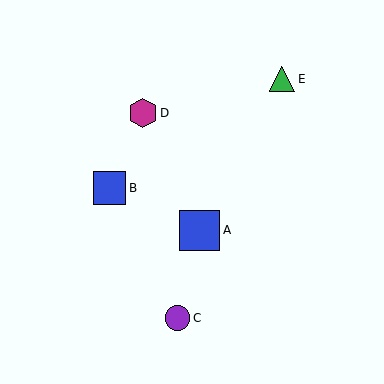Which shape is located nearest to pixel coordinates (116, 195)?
The blue square (labeled B) at (110, 188) is nearest to that location.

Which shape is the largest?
The blue square (labeled A) is the largest.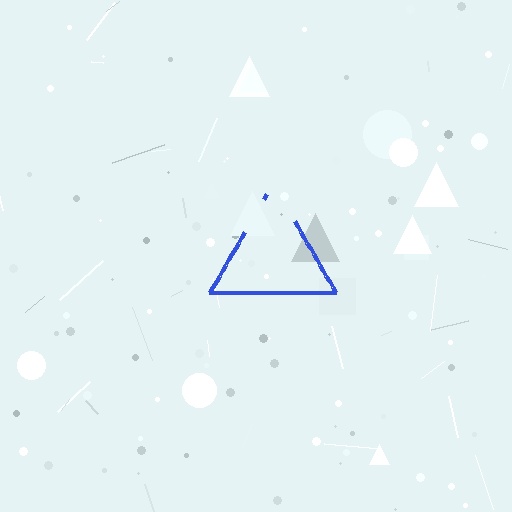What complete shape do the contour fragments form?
The contour fragments form a triangle.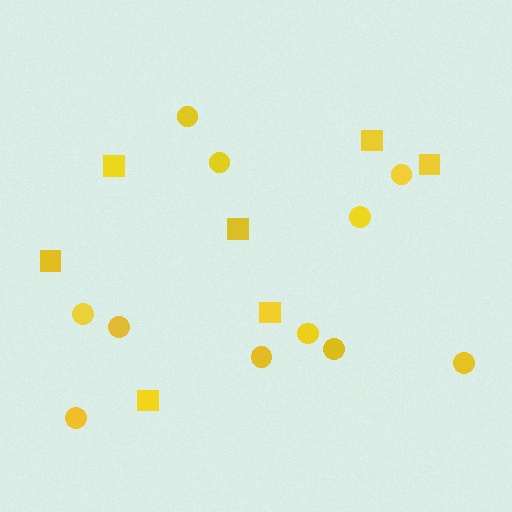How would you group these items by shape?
There are 2 groups: one group of circles (11) and one group of squares (7).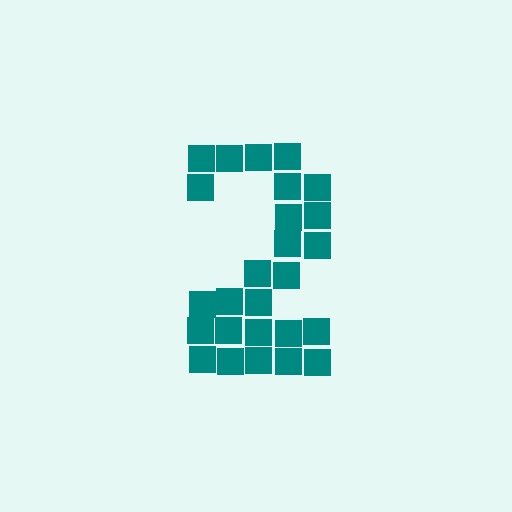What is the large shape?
The large shape is the digit 2.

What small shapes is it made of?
It is made of small squares.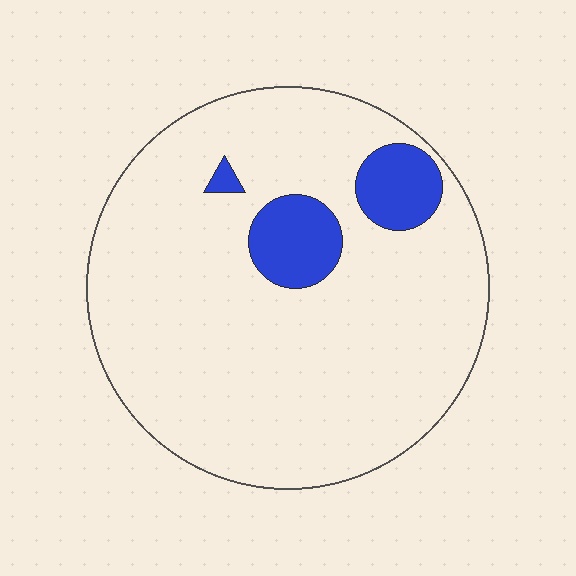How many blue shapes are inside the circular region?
3.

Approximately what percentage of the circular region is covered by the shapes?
Approximately 10%.